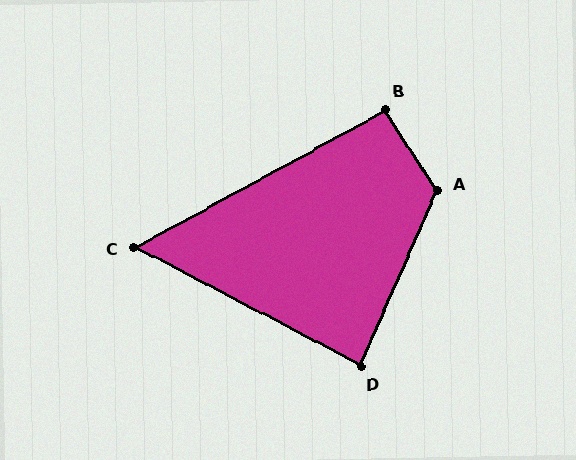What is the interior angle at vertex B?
Approximately 94 degrees (approximately right).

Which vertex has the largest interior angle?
A, at approximately 124 degrees.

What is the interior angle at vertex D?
Approximately 86 degrees (approximately right).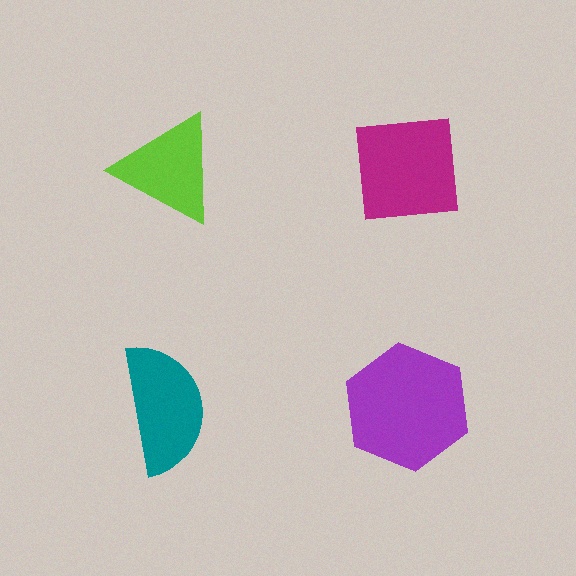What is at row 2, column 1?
A teal semicircle.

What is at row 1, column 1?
A lime triangle.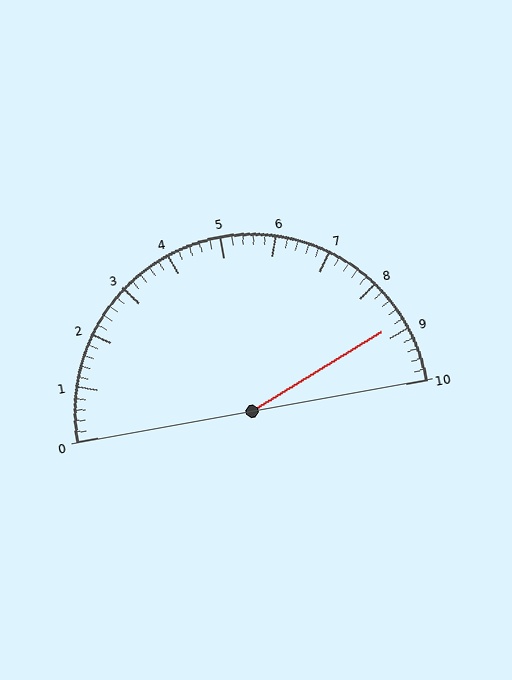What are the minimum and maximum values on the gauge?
The gauge ranges from 0 to 10.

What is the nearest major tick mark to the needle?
The nearest major tick mark is 9.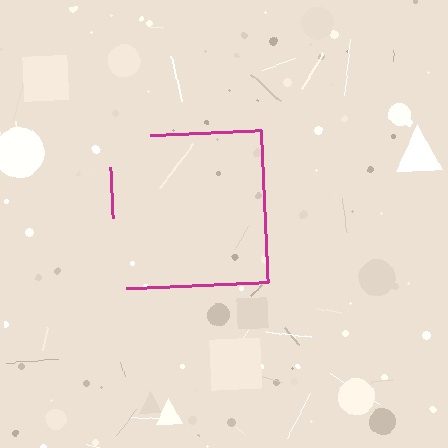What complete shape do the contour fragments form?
The contour fragments form a square.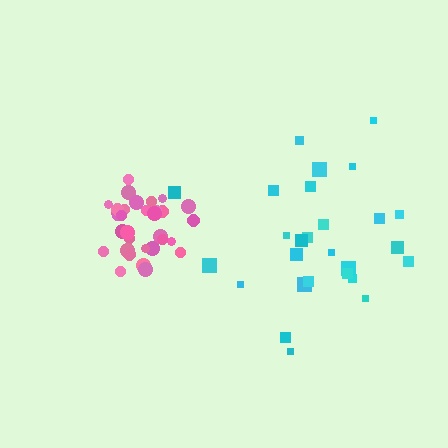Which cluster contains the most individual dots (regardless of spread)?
Pink (32).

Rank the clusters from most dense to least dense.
pink, cyan.